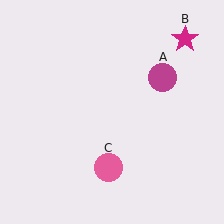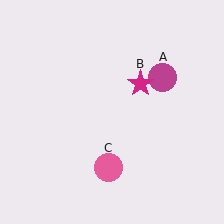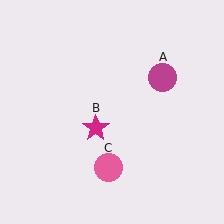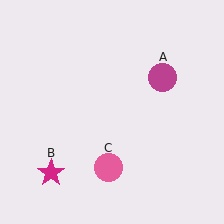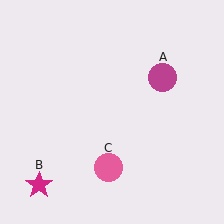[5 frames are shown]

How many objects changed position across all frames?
1 object changed position: magenta star (object B).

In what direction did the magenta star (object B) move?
The magenta star (object B) moved down and to the left.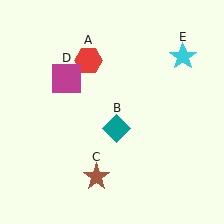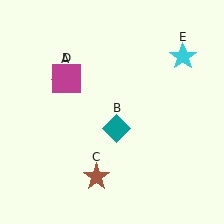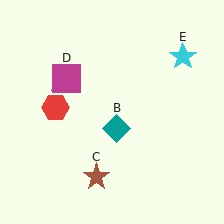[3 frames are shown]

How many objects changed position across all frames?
1 object changed position: red hexagon (object A).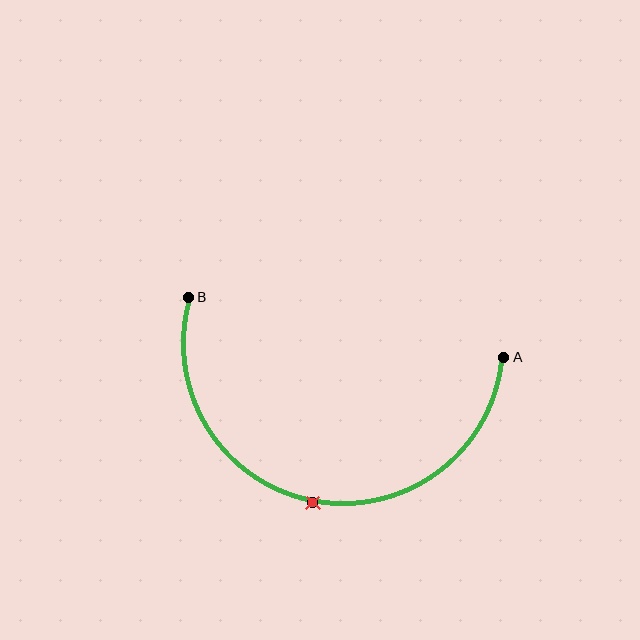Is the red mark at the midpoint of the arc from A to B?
Yes. The red mark lies on the arc at equal arc-length from both A and B — it is the arc midpoint.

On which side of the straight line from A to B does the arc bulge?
The arc bulges below the straight line connecting A and B.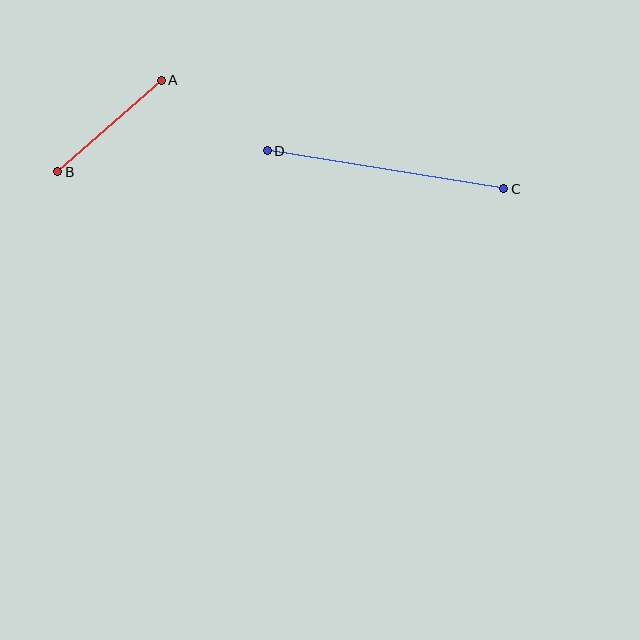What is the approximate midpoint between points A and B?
The midpoint is at approximately (109, 126) pixels.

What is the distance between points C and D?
The distance is approximately 240 pixels.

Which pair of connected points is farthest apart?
Points C and D are farthest apart.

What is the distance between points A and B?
The distance is approximately 138 pixels.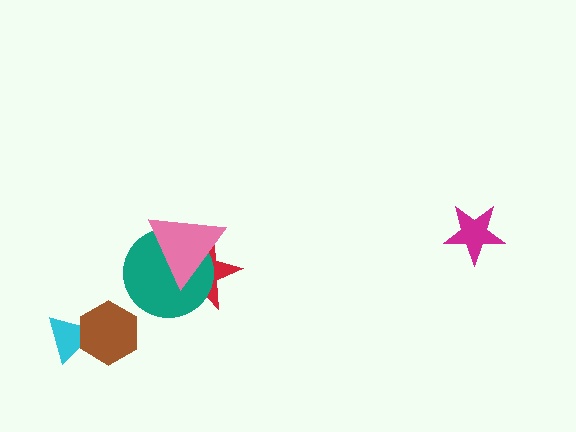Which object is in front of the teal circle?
The pink triangle is in front of the teal circle.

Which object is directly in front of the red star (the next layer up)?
The teal circle is directly in front of the red star.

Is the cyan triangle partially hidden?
Yes, it is partially covered by another shape.